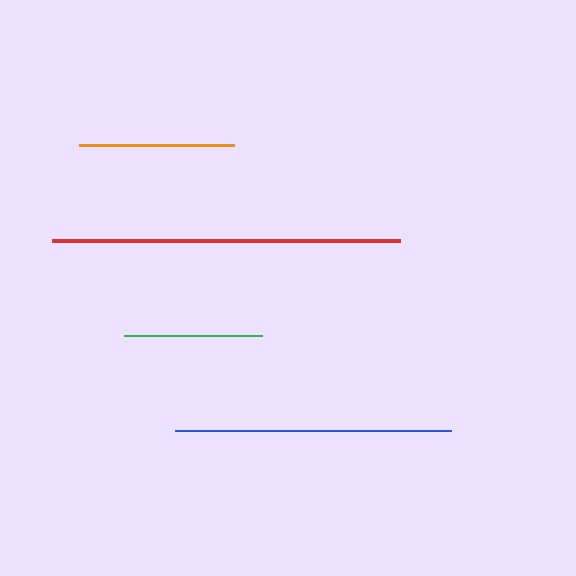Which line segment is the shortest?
The green line is the shortest at approximately 139 pixels.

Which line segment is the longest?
The red line is the longest at approximately 348 pixels.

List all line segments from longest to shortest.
From longest to shortest: red, blue, orange, green.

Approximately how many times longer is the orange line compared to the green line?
The orange line is approximately 1.1 times the length of the green line.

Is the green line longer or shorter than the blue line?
The blue line is longer than the green line.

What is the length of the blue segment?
The blue segment is approximately 276 pixels long.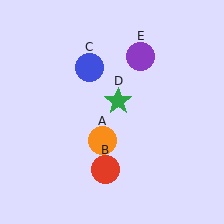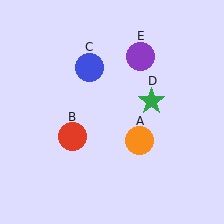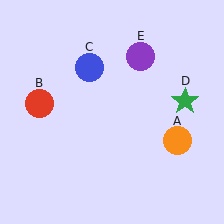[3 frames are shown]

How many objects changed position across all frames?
3 objects changed position: orange circle (object A), red circle (object B), green star (object D).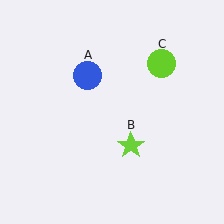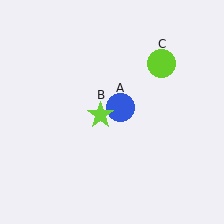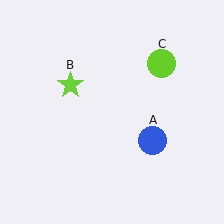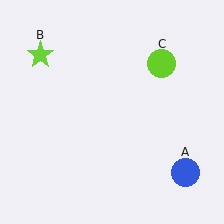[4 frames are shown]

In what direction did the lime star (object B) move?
The lime star (object B) moved up and to the left.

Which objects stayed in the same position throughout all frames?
Lime circle (object C) remained stationary.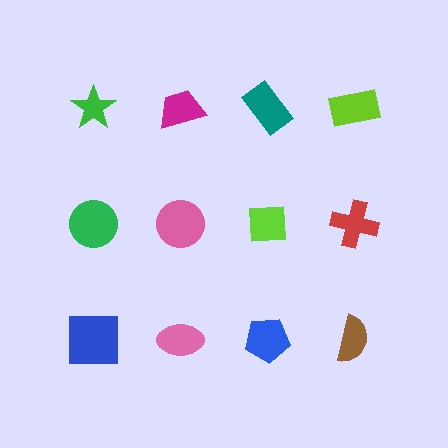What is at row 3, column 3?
A blue pentagon.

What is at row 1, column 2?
A magenta trapezoid.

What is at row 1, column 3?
A teal rectangle.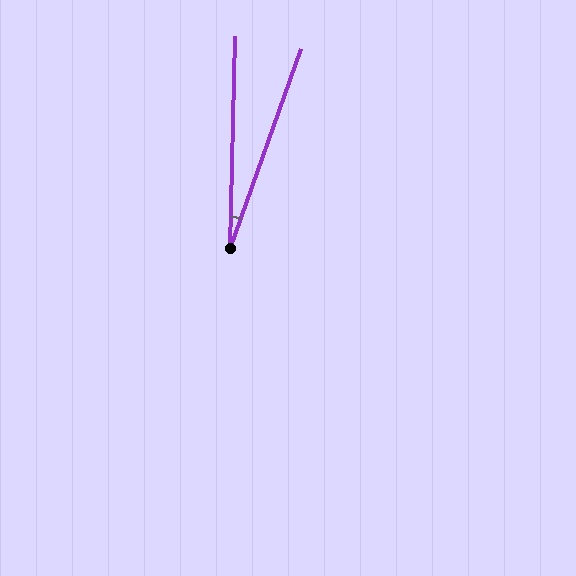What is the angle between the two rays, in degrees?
Approximately 18 degrees.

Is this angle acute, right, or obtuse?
It is acute.